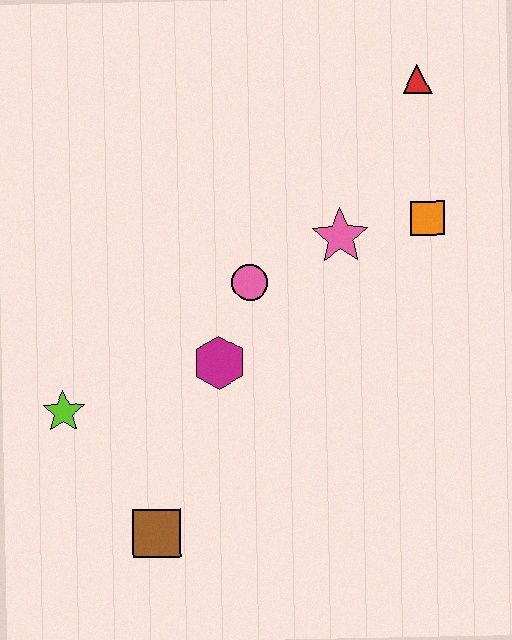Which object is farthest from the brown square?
The red triangle is farthest from the brown square.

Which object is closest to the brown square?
The lime star is closest to the brown square.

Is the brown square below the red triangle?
Yes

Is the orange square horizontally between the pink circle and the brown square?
No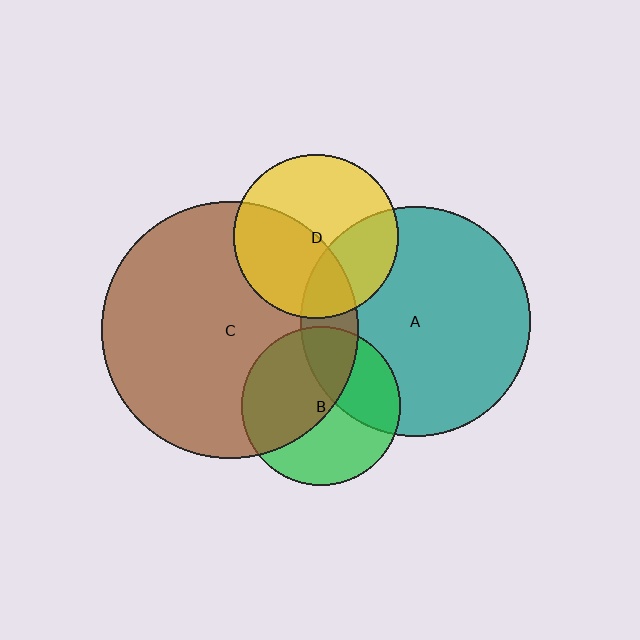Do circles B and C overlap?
Yes.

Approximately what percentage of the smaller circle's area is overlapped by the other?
Approximately 50%.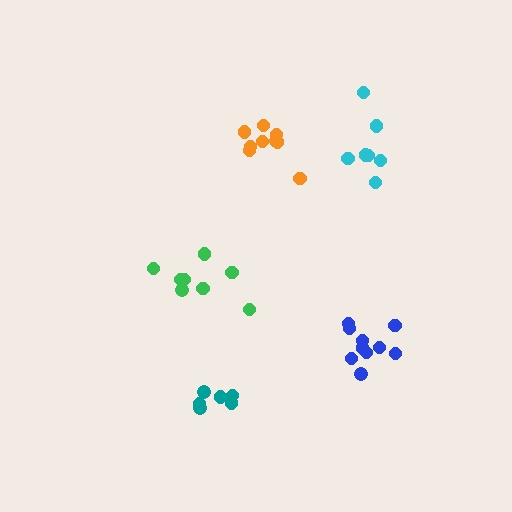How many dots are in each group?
Group 1: 11 dots, Group 2: 7 dots, Group 3: 7 dots, Group 4: 8 dots, Group 5: 9 dots (42 total).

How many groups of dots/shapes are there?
There are 5 groups.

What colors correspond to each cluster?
The clusters are colored: blue, teal, cyan, green, orange.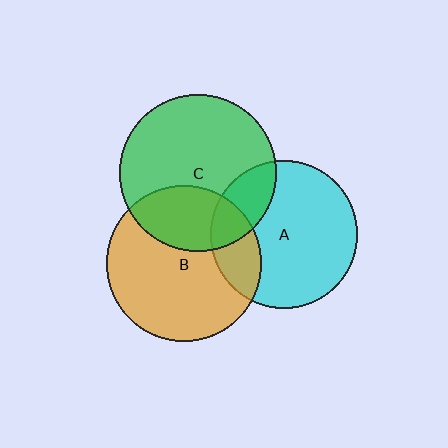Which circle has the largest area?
Circle C (green).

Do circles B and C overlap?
Yes.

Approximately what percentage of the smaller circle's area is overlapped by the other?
Approximately 30%.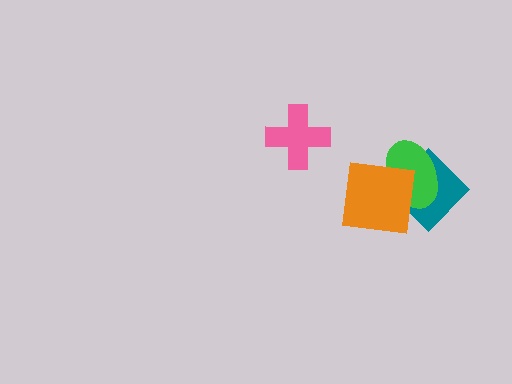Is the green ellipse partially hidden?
Yes, it is partially covered by another shape.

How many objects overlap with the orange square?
2 objects overlap with the orange square.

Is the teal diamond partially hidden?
Yes, it is partially covered by another shape.